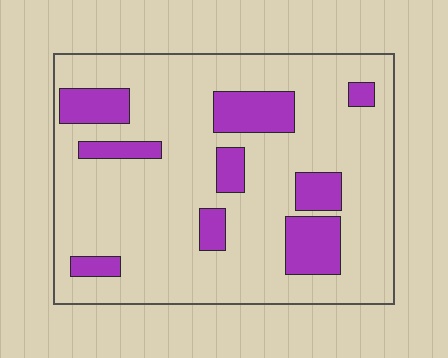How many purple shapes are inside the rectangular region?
9.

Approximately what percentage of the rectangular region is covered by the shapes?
Approximately 20%.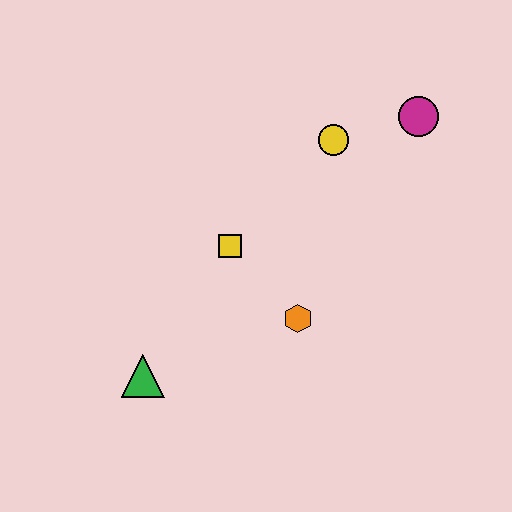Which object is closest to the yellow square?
The orange hexagon is closest to the yellow square.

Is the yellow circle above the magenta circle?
No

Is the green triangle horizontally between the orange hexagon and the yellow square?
No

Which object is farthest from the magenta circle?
The green triangle is farthest from the magenta circle.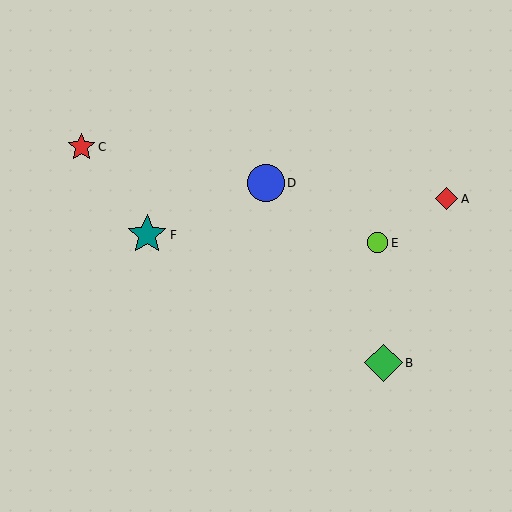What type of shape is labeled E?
Shape E is a lime circle.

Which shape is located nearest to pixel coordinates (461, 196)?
The red diamond (labeled A) at (446, 199) is nearest to that location.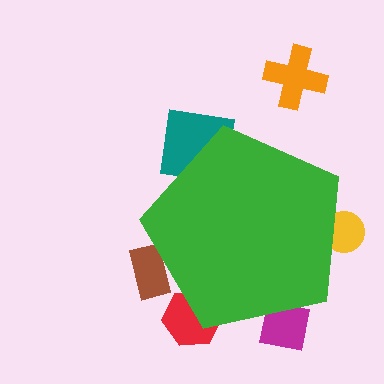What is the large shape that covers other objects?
A green pentagon.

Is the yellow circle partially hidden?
Yes, the yellow circle is partially hidden behind the green pentagon.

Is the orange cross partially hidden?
No, the orange cross is fully visible.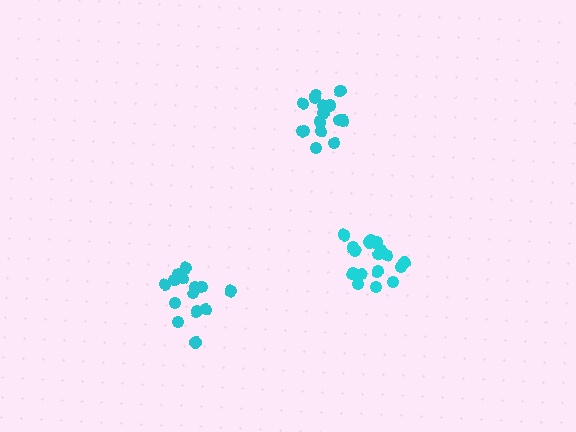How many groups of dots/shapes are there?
There are 3 groups.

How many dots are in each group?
Group 1: 14 dots, Group 2: 17 dots, Group 3: 18 dots (49 total).